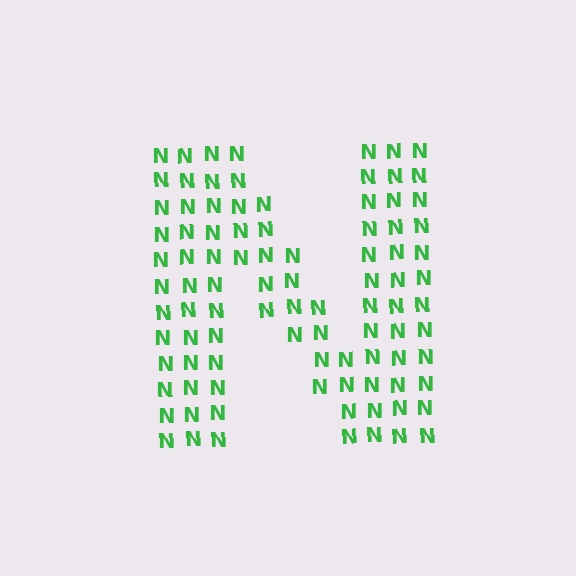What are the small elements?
The small elements are letter N's.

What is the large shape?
The large shape is the letter N.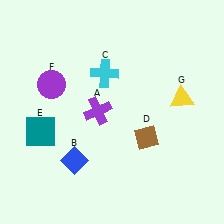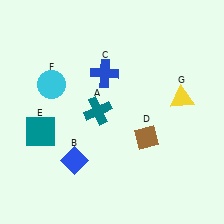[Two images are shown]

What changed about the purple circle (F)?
In Image 1, F is purple. In Image 2, it changed to cyan.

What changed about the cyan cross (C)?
In Image 1, C is cyan. In Image 2, it changed to blue.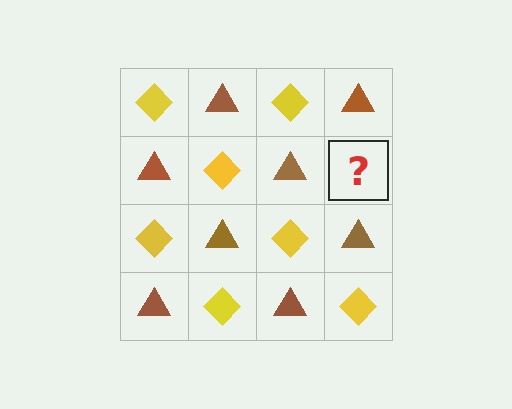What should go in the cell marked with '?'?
The missing cell should contain a yellow diamond.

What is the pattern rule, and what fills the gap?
The rule is that it alternates yellow diamond and brown triangle in a checkerboard pattern. The gap should be filled with a yellow diamond.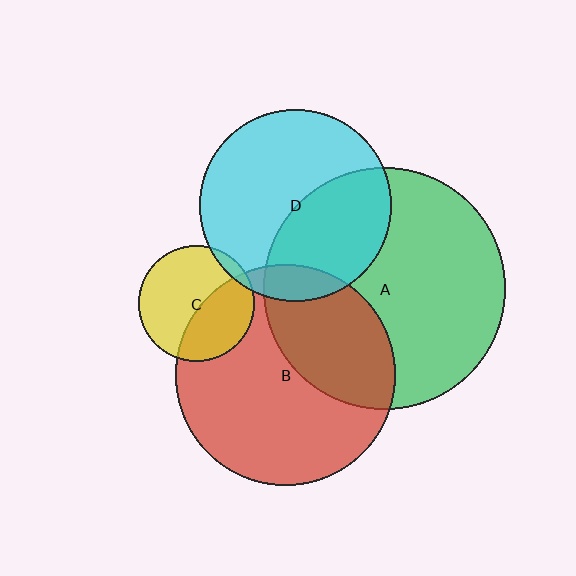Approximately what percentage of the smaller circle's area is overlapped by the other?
Approximately 5%.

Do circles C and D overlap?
Yes.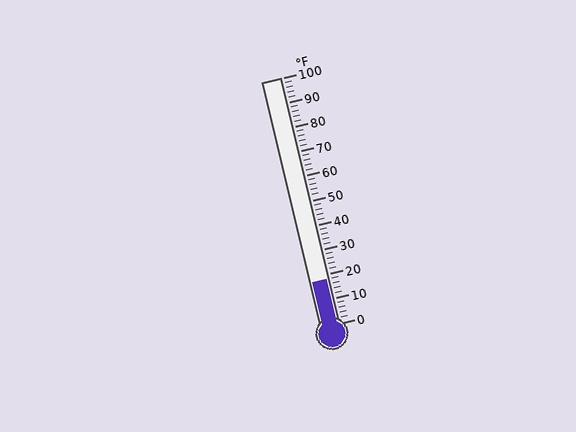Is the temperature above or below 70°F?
The temperature is below 70°F.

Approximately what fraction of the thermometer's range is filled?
The thermometer is filled to approximately 20% of its range.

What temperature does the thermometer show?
The thermometer shows approximately 18°F.